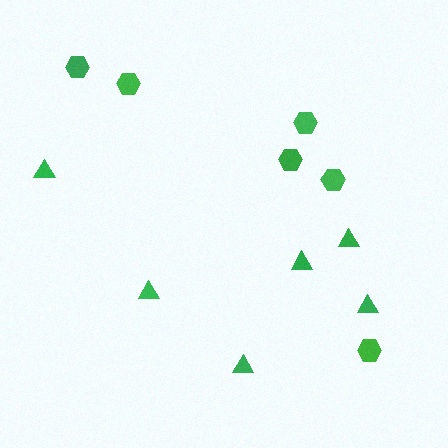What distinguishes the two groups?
There are 2 groups: one group of hexagons (6) and one group of triangles (6).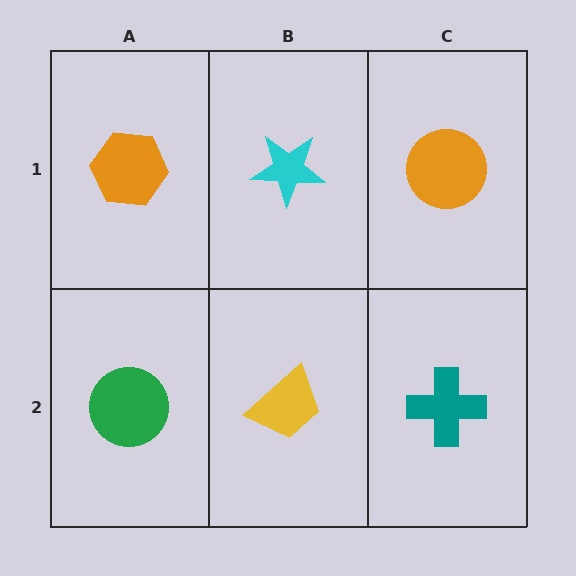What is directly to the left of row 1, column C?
A cyan star.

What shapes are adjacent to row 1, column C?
A teal cross (row 2, column C), a cyan star (row 1, column B).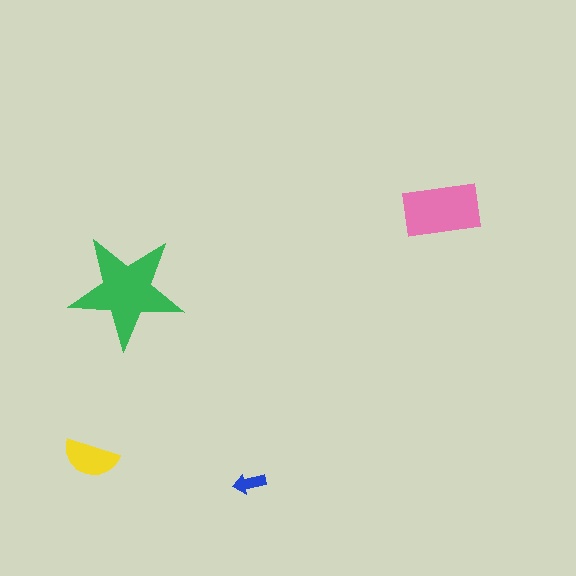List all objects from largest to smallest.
The green star, the pink rectangle, the yellow semicircle, the blue arrow.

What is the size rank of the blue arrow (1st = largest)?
4th.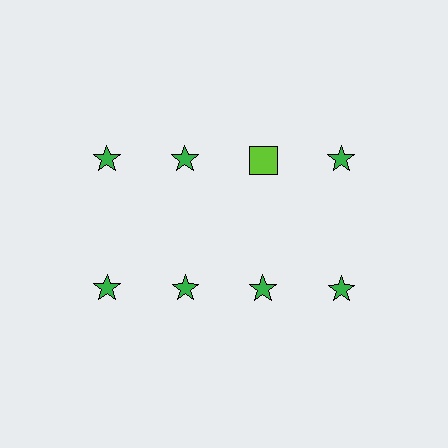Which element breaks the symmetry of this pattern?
The lime square in the top row, center column breaks the symmetry. All other shapes are green stars.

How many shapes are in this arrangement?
There are 8 shapes arranged in a grid pattern.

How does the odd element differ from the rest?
It differs in both color (lime instead of green) and shape (square instead of star).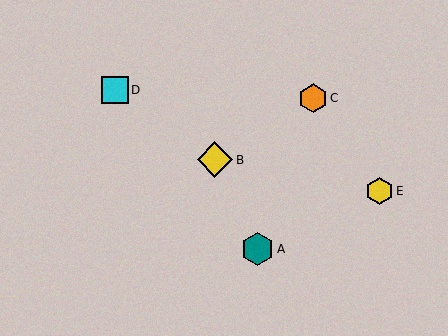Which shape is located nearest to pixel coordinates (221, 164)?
The yellow diamond (labeled B) at (215, 160) is nearest to that location.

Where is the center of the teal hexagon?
The center of the teal hexagon is at (257, 249).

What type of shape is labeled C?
Shape C is an orange hexagon.